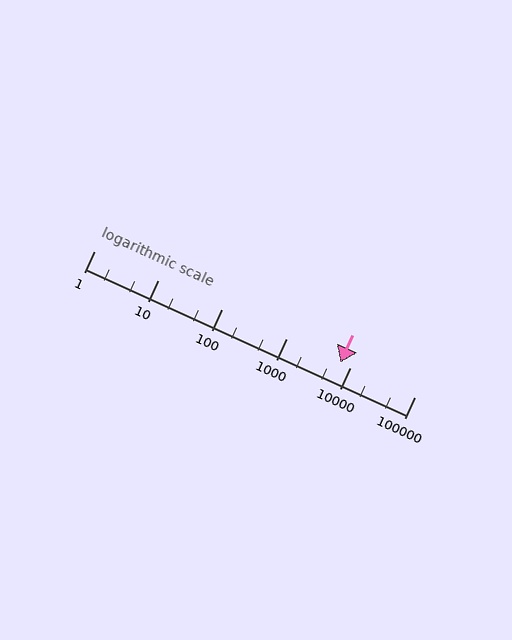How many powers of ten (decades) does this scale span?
The scale spans 5 decades, from 1 to 100000.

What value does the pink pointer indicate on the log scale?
The pointer indicates approximately 7000.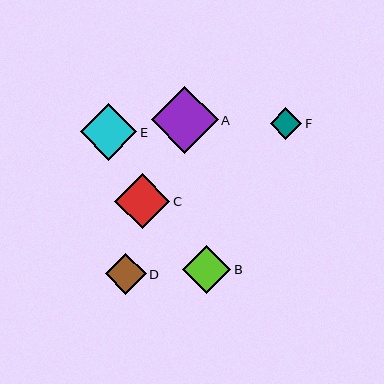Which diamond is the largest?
Diamond A is the largest with a size of approximately 67 pixels.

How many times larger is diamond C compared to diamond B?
Diamond C is approximately 1.1 times the size of diamond B.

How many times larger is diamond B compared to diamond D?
Diamond B is approximately 1.2 times the size of diamond D.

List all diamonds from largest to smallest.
From largest to smallest: A, E, C, B, D, F.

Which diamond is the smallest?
Diamond F is the smallest with a size of approximately 31 pixels.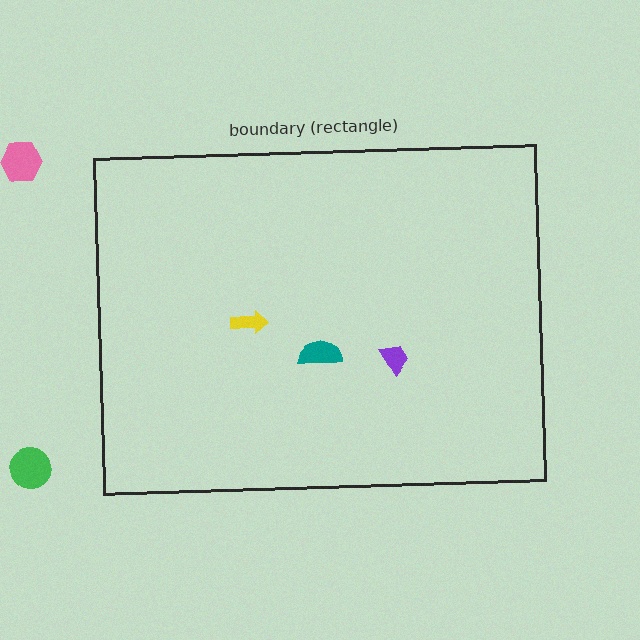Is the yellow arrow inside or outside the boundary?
Inside.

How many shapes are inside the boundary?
3 inside, 2 outside.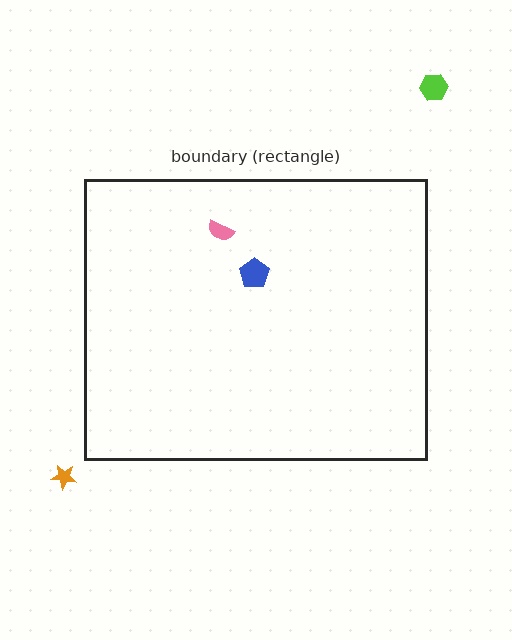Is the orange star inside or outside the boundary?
Outside.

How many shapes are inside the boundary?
2 inside, 2 outside.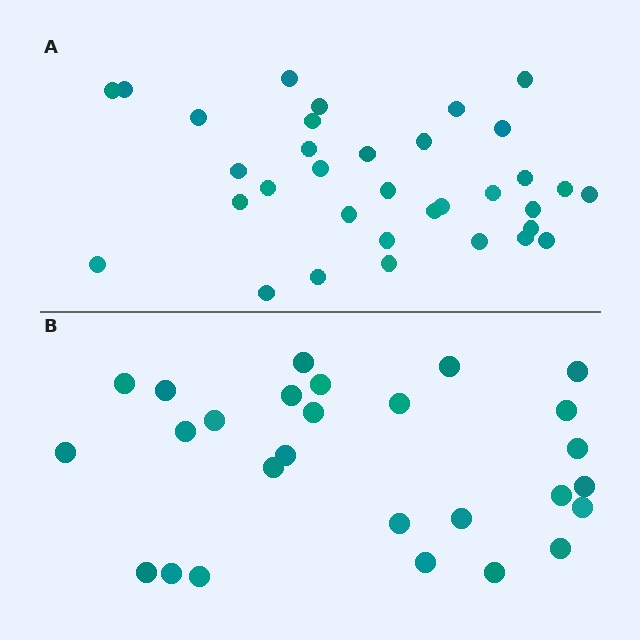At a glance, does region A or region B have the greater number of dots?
Region A (the top region) has more dots.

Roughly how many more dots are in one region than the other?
Region A has roughly 8 or so more dots than region B.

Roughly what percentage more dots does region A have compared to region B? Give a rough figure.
About 25% more.